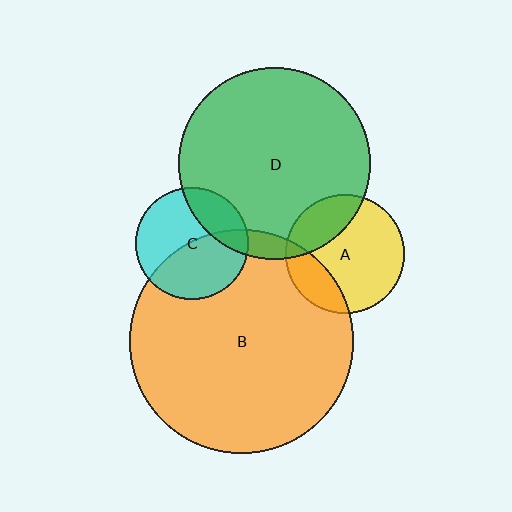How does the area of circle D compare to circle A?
Approximately 2.6 times.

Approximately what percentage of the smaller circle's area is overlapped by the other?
Approximately 25%.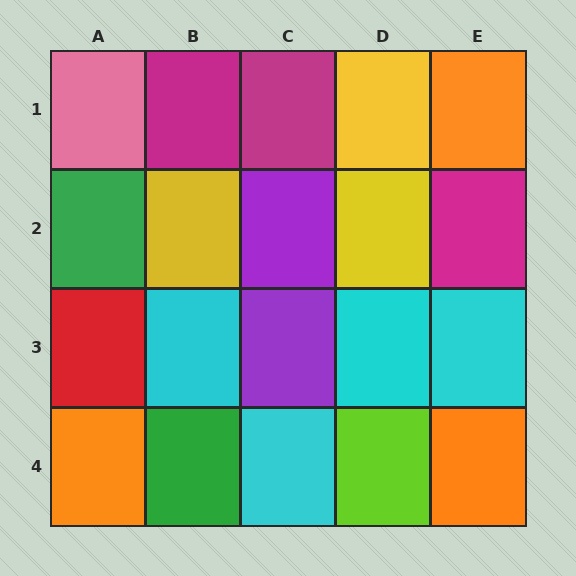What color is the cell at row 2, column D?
Yellow.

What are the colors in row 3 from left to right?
Red, cyan, purple, cyan, cyan.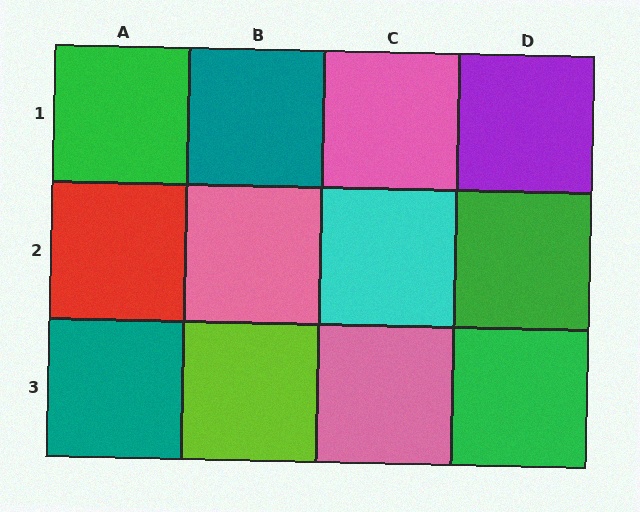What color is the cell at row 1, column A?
Green.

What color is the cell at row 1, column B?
Teal.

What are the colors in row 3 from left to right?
Teal, lime, pink, green.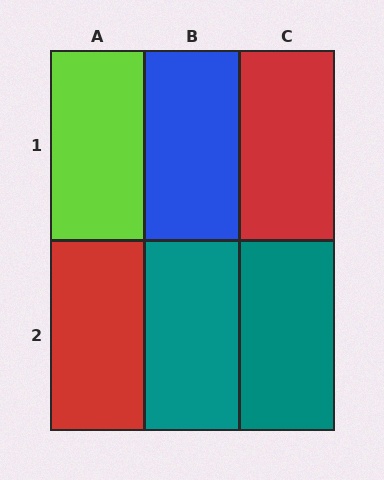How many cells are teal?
2 cells are teal.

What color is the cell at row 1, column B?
Blue.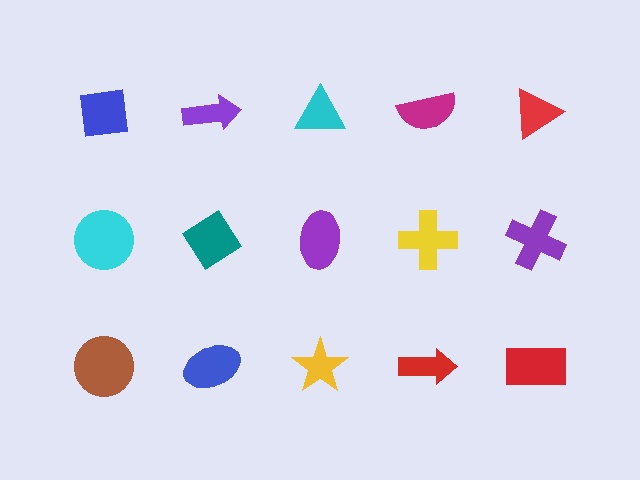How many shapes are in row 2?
5 shapes.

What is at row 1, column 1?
A blue square.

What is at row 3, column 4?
A red arrow.